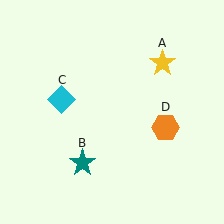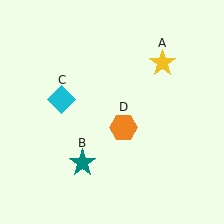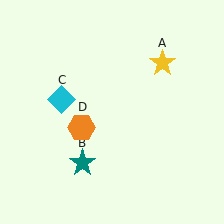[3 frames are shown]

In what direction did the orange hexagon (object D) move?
The orange hexagon (object D) moved left.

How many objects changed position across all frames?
1 object changed position: orange hexagon (object D).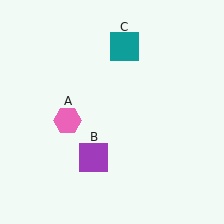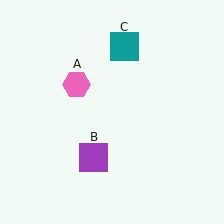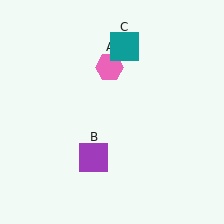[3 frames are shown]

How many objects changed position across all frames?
1 object changed position: pink hexagon (object A).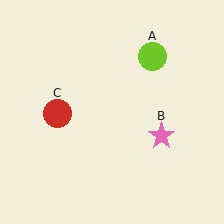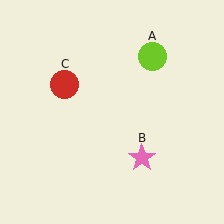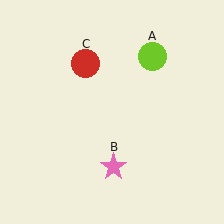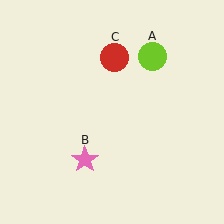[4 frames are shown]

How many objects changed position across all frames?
2 objects changed position: pink star (object B), red circle (object C).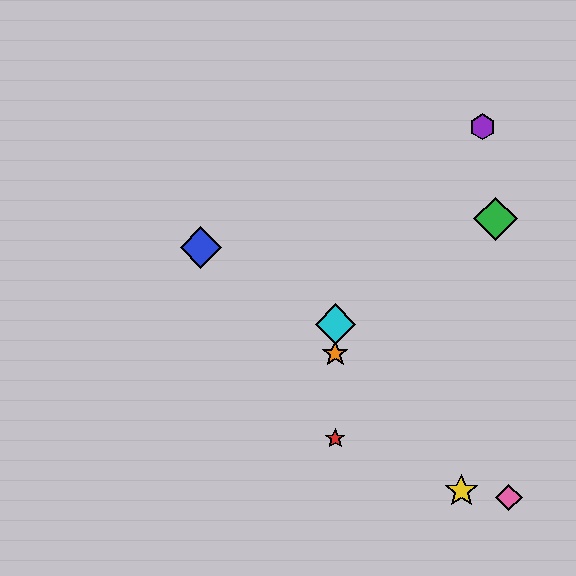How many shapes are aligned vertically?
3 shapes (the red star, the orange star, the cyan diamond) are aligned vertically.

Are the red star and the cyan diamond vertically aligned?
Yes, both are at x≈335.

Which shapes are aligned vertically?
The red star, the orange star, the cyan diamond are aligned vertically.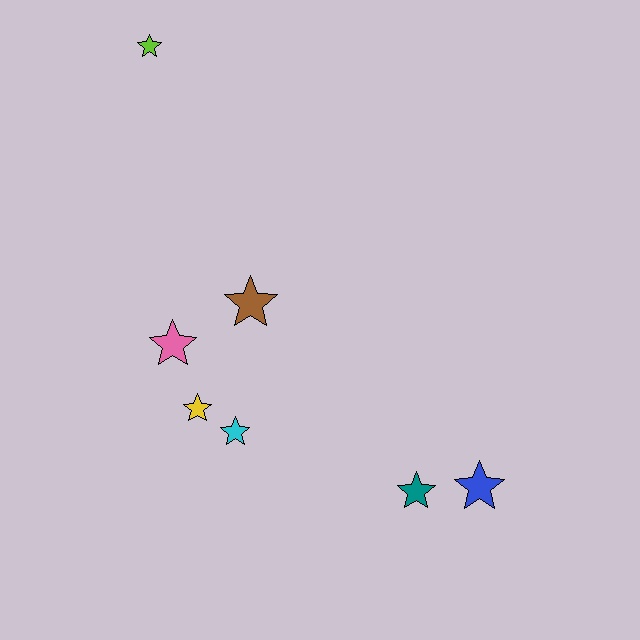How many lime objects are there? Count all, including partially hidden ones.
There is 1 lime object.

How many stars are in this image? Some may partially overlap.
There are 7 stars.